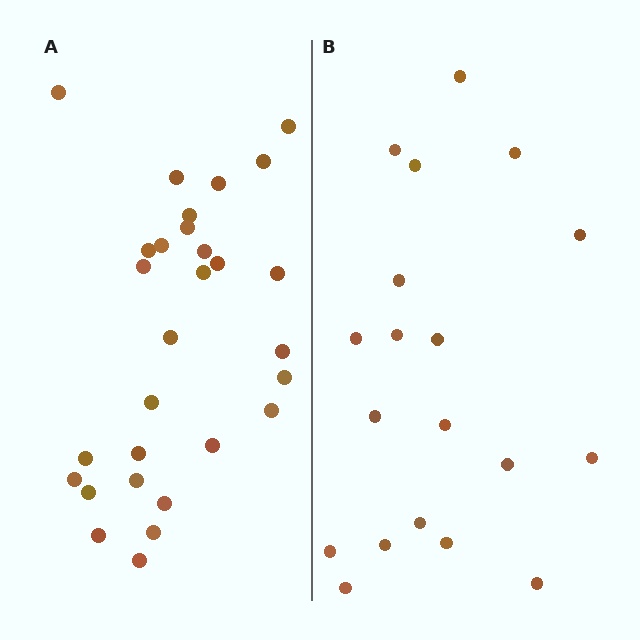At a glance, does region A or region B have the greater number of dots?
Region A (the left region) has more dots.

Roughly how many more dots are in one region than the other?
Region A has roughly 10 or so more dots than region B.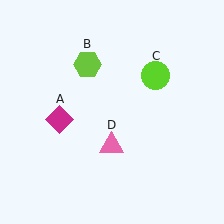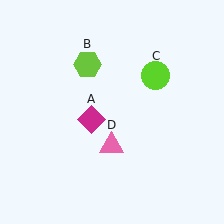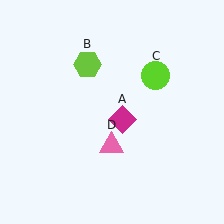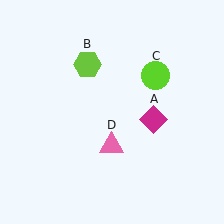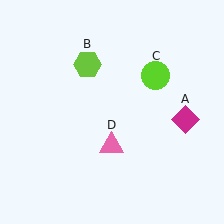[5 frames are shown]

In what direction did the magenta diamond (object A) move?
The magenta diamond (object A) moved right.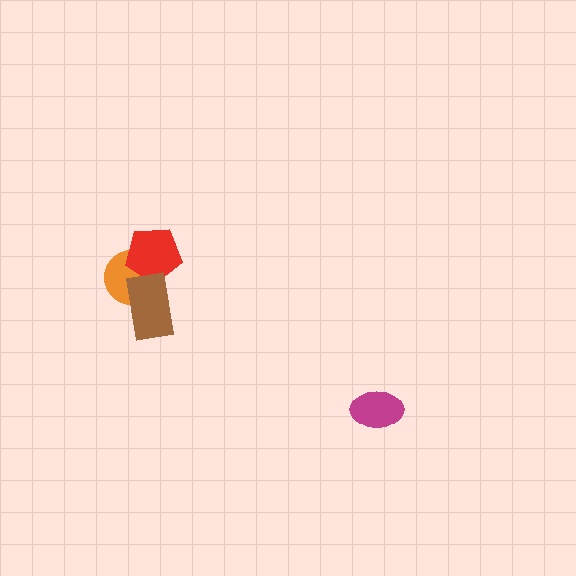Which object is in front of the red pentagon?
The brown rectangle is in front of the red pentagon.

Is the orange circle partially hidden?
Yes, it is partially covered by another shape.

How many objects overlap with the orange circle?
2 objects overlap with the orange circle.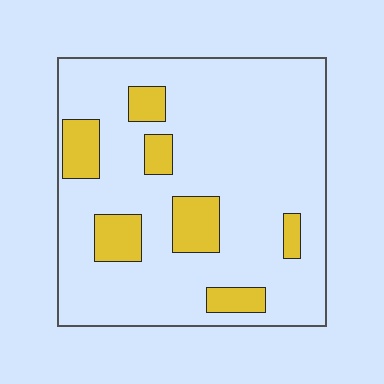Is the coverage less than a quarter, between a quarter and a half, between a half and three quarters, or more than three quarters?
Less than a quarter.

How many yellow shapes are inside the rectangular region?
7.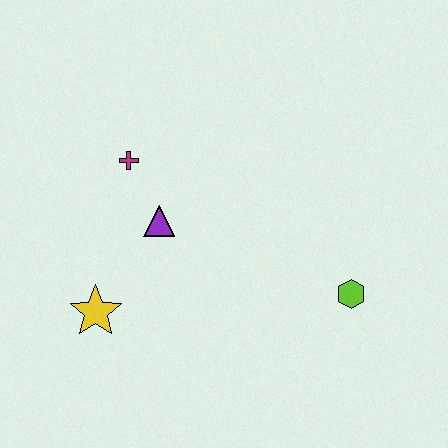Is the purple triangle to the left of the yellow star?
No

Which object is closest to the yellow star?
The purple triangle is closest to the yellow star.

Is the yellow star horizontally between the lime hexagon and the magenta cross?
No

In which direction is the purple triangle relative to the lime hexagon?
The purple triangle is to the left of the lime hexagon.